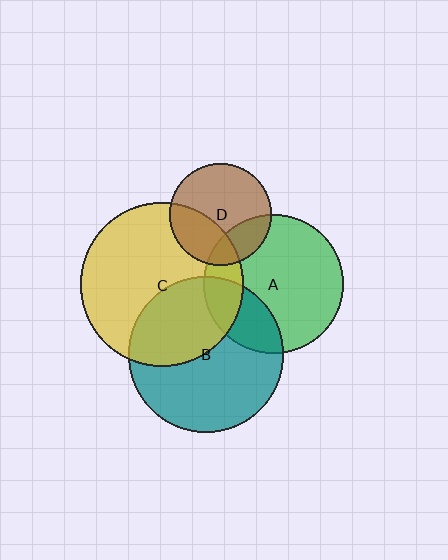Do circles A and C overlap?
Yes.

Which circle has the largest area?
Circle C (yellow).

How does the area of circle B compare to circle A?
Approximately 1.2 times.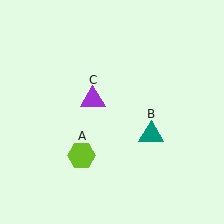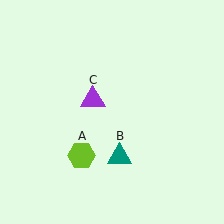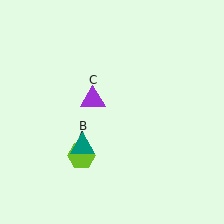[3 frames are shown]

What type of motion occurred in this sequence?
The teal triangle (object B) rotated clockwise around the center of the scene.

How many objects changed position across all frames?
1 object changed position: teal triangle (object B).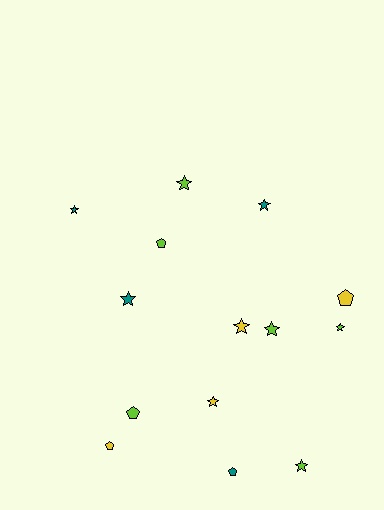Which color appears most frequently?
Lime, with 6 objects.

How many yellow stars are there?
There are 2 yellow stars.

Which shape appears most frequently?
Star, with 9 objects.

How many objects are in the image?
There are 14 objects.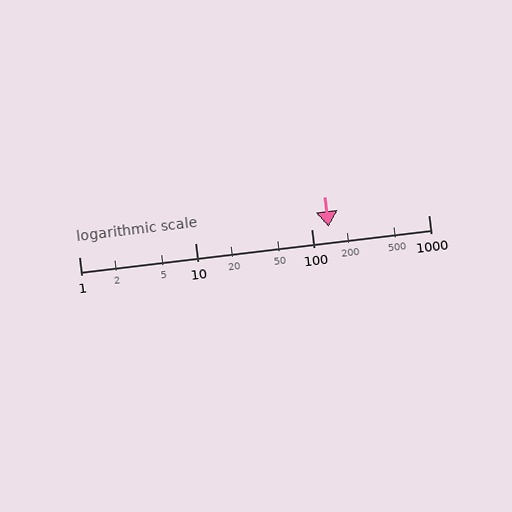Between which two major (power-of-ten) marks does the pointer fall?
The pointer is between 100 and 1000.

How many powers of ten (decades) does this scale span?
The scale spans 3 decades, from 1 to 1000.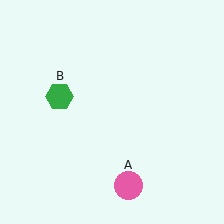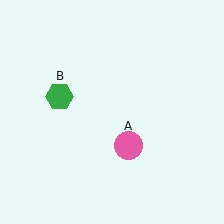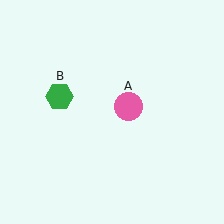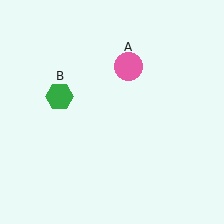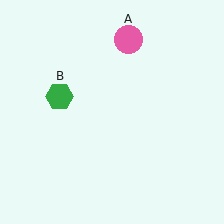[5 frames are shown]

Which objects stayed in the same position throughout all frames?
Green hexagon (object B) remained stationary.